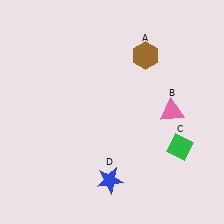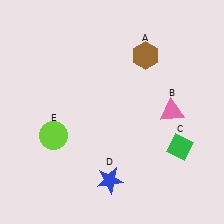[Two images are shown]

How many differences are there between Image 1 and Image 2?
There is 1 difference between the two images.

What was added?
A lime circle (E) was added in Image 2.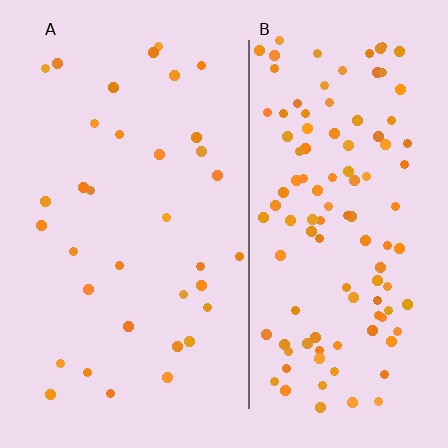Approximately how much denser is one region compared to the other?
Approximately 3.3× — region B over region A.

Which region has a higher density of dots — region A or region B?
B (the right).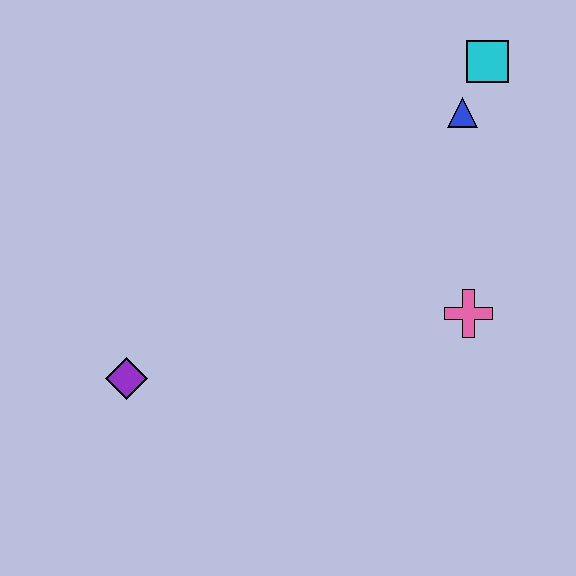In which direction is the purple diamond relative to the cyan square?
The purple diamond is to the left of the cyan square.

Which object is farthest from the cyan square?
The purple diamond is farthest from the cyan square.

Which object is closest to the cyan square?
The blue triangle is closest to the cyan square.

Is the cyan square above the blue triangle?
Yes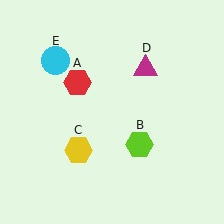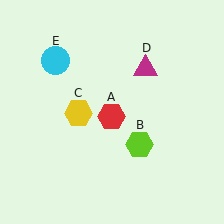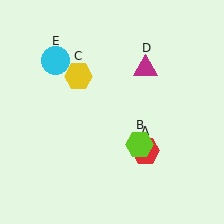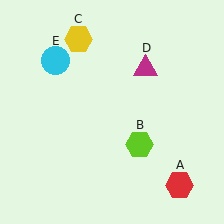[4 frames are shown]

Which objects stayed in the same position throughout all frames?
Lime hexagon (object B) and magenta triangle (object D) and cyan circle (object E) remained stationary.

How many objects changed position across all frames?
2 objects changed position: red hexagon (object A), yellow hexagon (object C).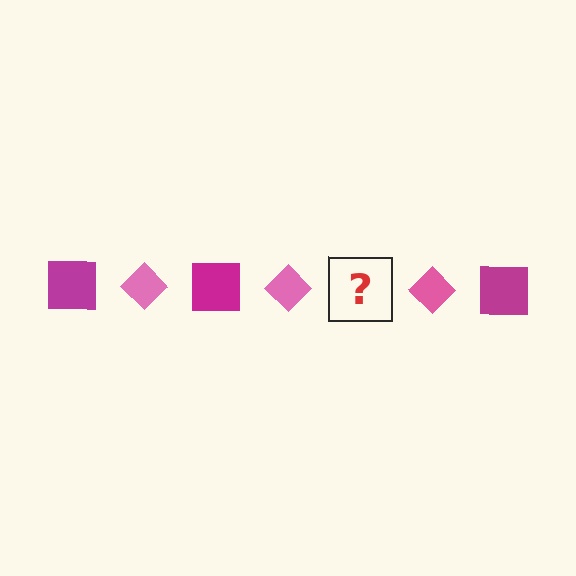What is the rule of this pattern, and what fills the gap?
The rule is that the pattern alternates between magenta square and pink diamond. The gap should be filled with a magenta square.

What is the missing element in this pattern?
The missing element is a magenta square.